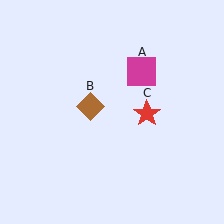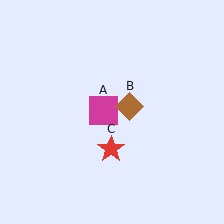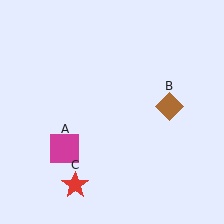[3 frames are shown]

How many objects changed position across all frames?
3 objects changed position: magenta square (object A), brown diamond (object B), red star (object C).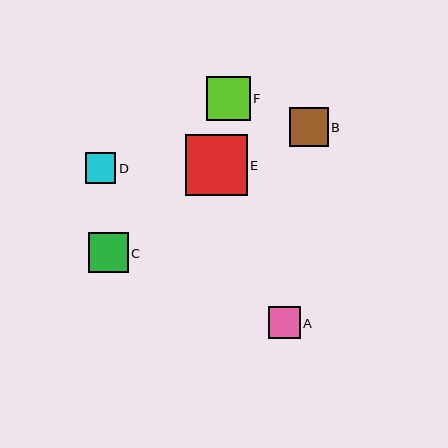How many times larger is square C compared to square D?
Square C is approximately 1.3 times the size of square D.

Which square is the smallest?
Square D is the smallest with a size of approximately 30 pixels.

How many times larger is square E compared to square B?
Square E is approximately 1.6 times the size of square B.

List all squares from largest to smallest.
From largest to smallest: E, F, C, B, A, D.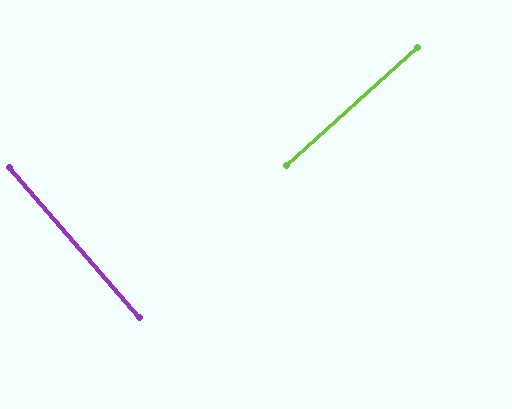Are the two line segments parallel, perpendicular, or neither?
Perpendicular — they meet at approximately 89°.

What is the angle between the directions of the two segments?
Approximately 89 degrees.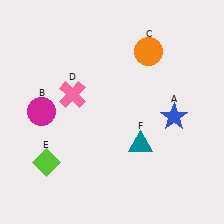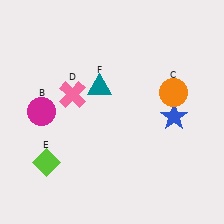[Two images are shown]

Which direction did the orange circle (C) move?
The orange circle (C) moved down.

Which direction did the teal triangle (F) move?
The teal triangle (F) moved up.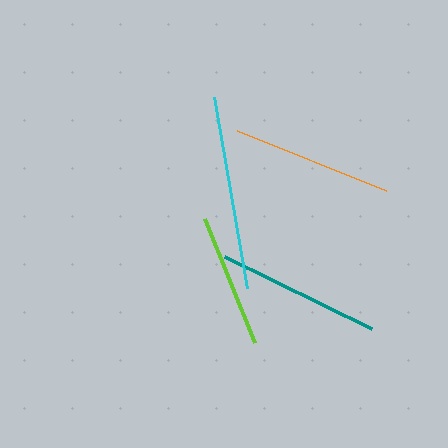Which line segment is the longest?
The cyan line is the longest at approximately 193 pixels.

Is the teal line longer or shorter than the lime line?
The teal line is longer than the lime line.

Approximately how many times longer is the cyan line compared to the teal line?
The cyan line is approximately 1.2 times the length of the teal line.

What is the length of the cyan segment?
The cyan segment is approximately 193 pixels long.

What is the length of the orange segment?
The orange segment is approximately 161 pixels long.